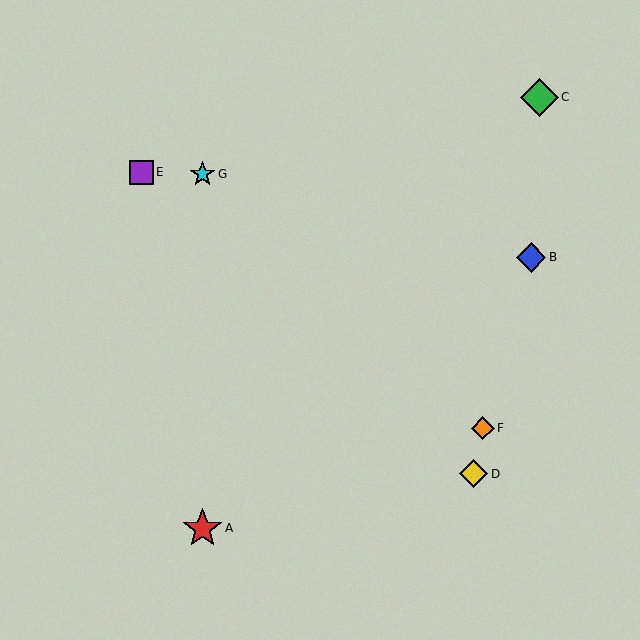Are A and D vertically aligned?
No, A is at x≈202 and D is at x≈474.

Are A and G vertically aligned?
Yes, both are at x≈202.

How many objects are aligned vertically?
2 objects (A, G) are aligned vertically.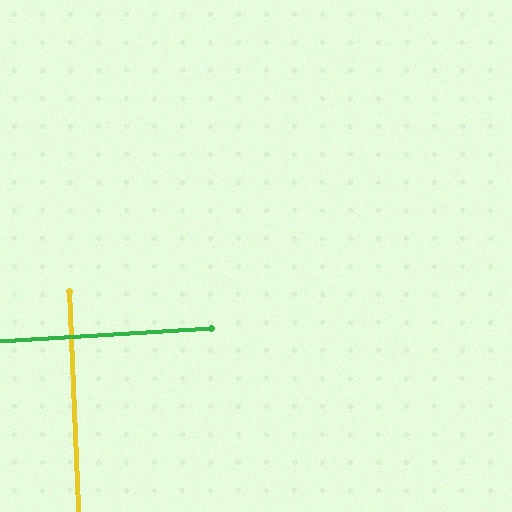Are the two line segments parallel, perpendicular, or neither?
Perpendicular — they meet at approximately 89°.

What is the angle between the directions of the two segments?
Approximately 89 degrees.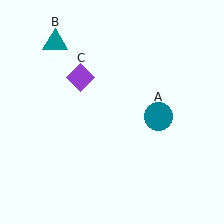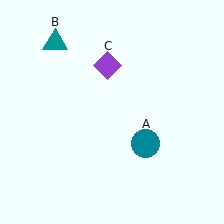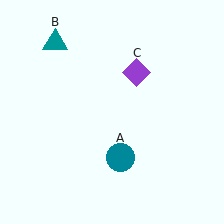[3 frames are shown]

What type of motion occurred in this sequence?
The teal circle (object A), purple diamond (object C) rotated clockwise around the center of the scene.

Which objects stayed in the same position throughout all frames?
Teal triangle (object B) remained stationary.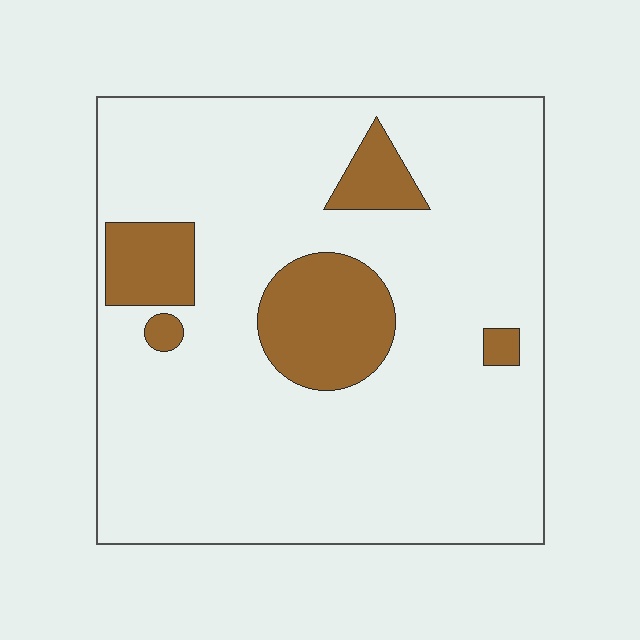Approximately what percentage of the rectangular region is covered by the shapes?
Approximately 15%.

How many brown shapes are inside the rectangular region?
5.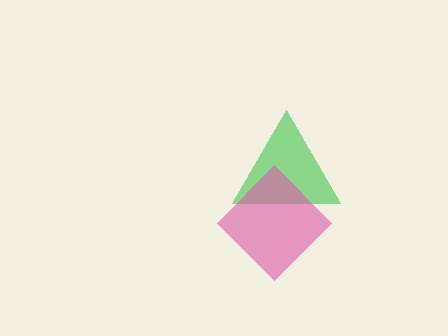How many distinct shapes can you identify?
There are 2 distinct shapes: a green triangle, a pink diamond.